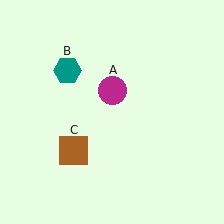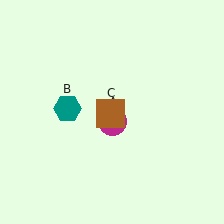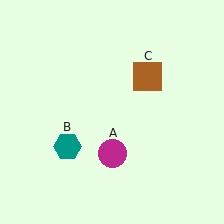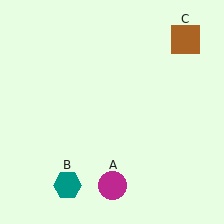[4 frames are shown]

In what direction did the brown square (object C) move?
The brown square (object C) moved up and to the right.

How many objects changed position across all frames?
3 objects changed position: magenta circle (object A), teal hexagon (object B), brown square (object C).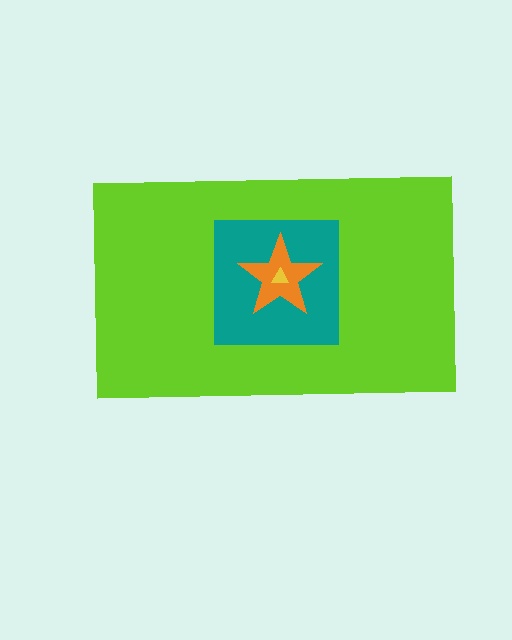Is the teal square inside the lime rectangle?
Yes.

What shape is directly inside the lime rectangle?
The teal square.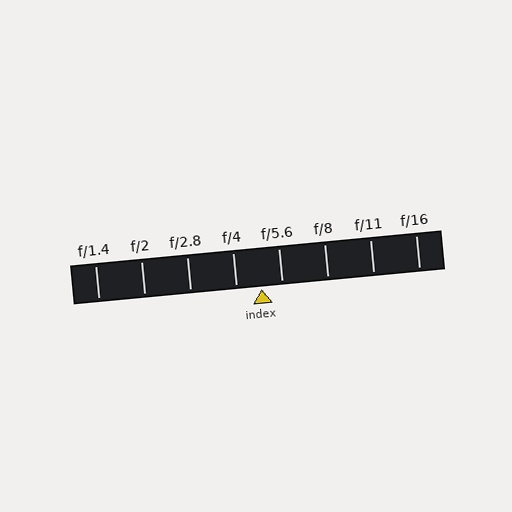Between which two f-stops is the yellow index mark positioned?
The index mark is between f/4 and f/5.6.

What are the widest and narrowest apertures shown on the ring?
The widest aperture shown is f/1.4 and the narrowest is f/16.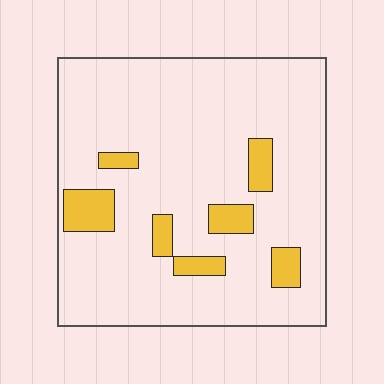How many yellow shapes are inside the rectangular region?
7.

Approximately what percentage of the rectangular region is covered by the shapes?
Approximately 10%.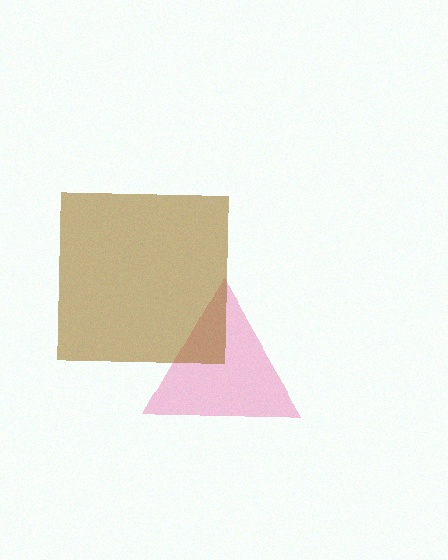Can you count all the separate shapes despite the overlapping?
Yes, there are 2 separate shapes.